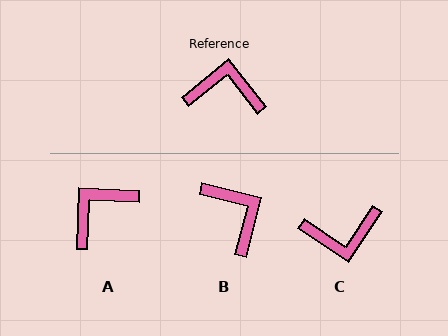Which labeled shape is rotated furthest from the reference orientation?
C, about 162 degrees away.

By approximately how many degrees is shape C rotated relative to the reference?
Approximately 162 degrees clockwise.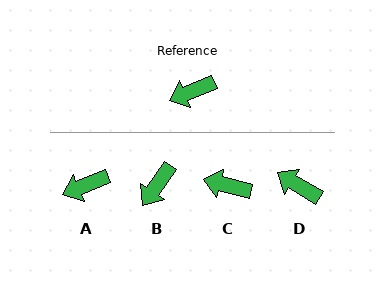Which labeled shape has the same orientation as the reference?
A.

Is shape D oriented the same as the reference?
No, it is off by about 53 degrees.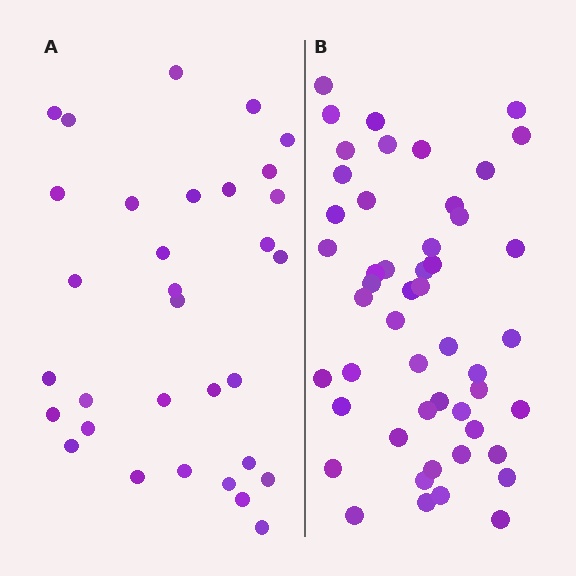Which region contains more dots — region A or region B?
Region B (the right region) has more dots.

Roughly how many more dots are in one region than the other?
Region B has approximately 20 more dots than region A.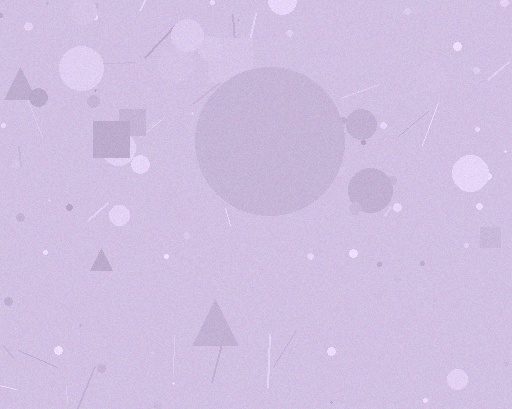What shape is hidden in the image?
A circle is hidden in the image.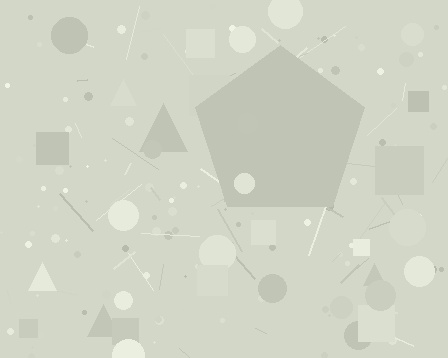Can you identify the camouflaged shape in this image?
The camouflaged shape is a pentagon.